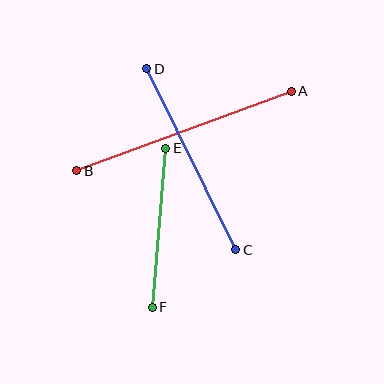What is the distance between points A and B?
The distance is approximately 229 pixels.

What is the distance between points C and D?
The distance is approximately 202 pixels.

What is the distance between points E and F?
The distance is approximately 159 pixels.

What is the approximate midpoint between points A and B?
The midpoint is at approximately (184, 131) pixels.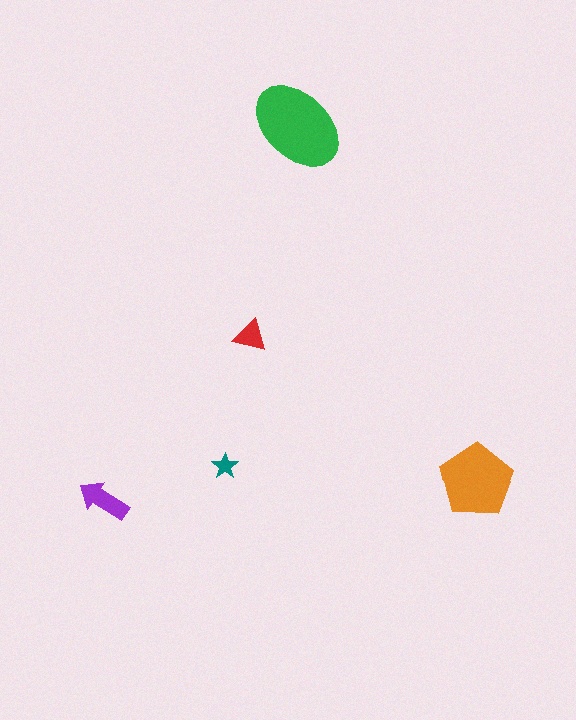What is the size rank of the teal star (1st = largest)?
5th.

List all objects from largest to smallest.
The green ellipse, the orange pentagon, the purple arrow, the red triangle, the teal star.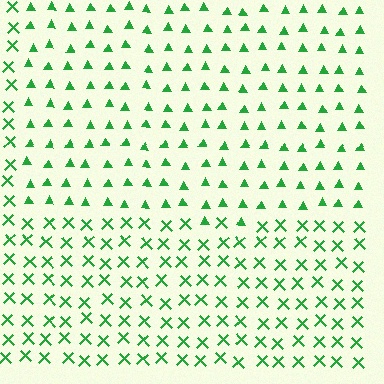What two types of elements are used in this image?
The image uses triangles inside the rectangle region and X marks outside it.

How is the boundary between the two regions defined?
The boundary is defined by a change in element shape: triangles inside vs. X marks outside. All elements share the same color and spacing.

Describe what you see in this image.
The image is filled with small green elements arranged in a uniform grid. A rectangle-shaped region contains triangles, while the surrounding area contains X marks. The boundary is defined purely by the change in element shape.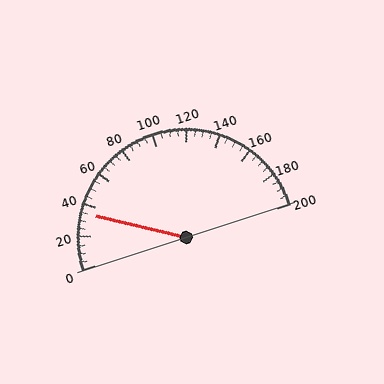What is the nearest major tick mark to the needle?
The nearest major tick mark is 40.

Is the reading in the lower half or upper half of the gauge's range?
The reading is in the lower half of the range (0 to 200).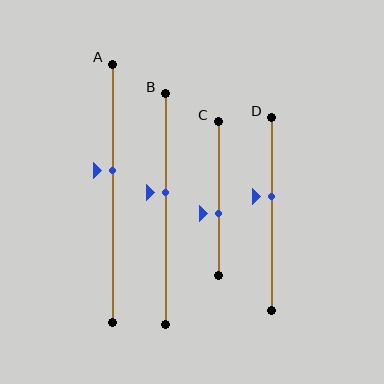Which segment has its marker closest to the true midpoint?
Segment B has its marker closest to the true midpoint.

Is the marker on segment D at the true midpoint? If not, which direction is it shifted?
No, the marker on segment D is shifted upward by about 9% of the segment length.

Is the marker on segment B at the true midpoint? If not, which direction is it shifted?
No, the marker on segment B is shifted upward by about 7% of the segment length.